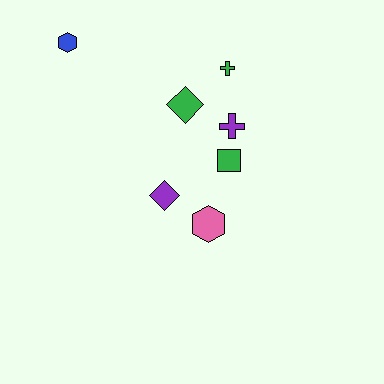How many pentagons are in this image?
There are no pentagons.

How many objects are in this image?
There are 7 objects.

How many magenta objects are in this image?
There are no magenta objects.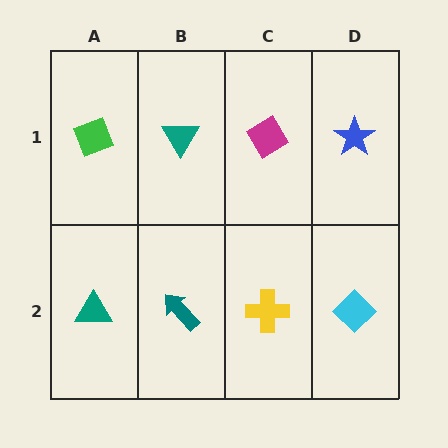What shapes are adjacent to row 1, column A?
A teal triangle (row 2, column A), a teal triangle (row 1, column B).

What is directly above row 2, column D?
A blue star.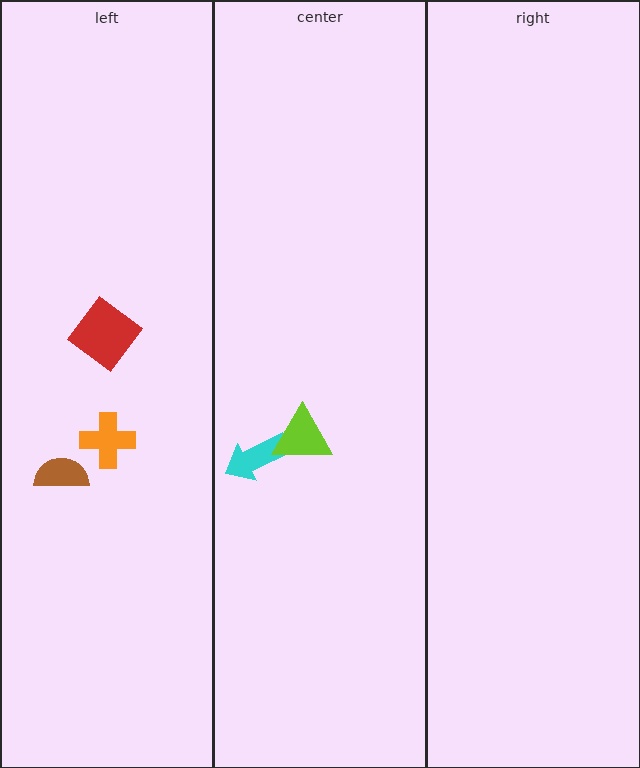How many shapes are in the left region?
3.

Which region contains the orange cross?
The left region.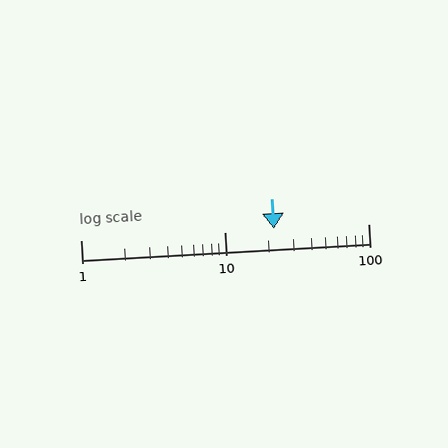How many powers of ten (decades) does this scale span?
The scale spans 2 decades, from 1 to 100.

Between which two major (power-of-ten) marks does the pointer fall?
The pointer is between 10 and 100.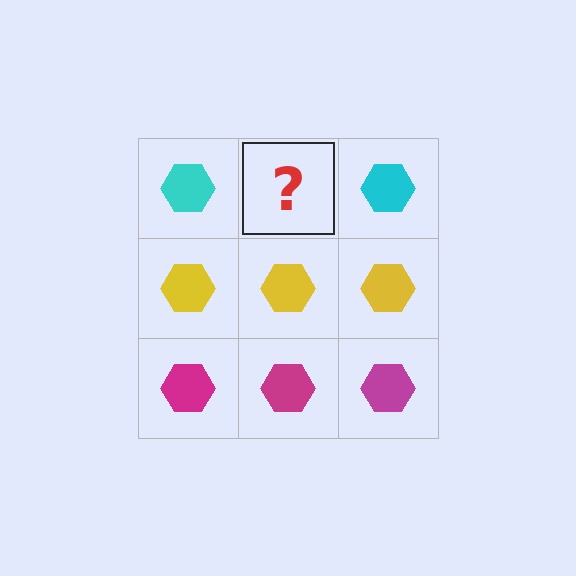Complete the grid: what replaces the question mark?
The question mark should be replaced with a cyan hexagon.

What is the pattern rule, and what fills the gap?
The rule is that each row has a consistent color. The gap should be filled with a cyan hexagon.